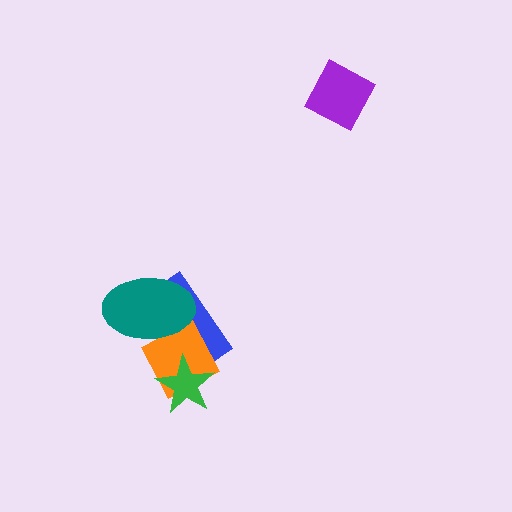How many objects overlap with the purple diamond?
0 objects overlap with the purple diamond.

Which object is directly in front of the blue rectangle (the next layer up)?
The orange square is directly in front of the blue rectangle.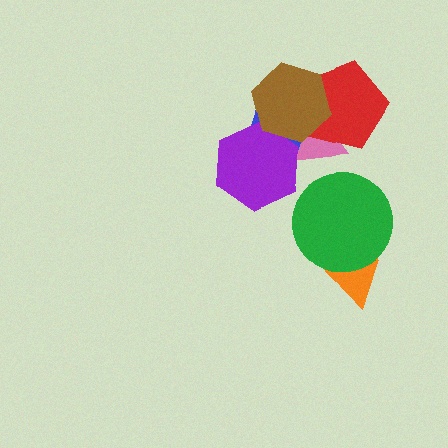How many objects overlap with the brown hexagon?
4 objects overlap with the brown hexagon.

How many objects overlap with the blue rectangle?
3 objects overlap with the blue rectangle.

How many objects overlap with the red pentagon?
2 objects overlap with the red pentagon.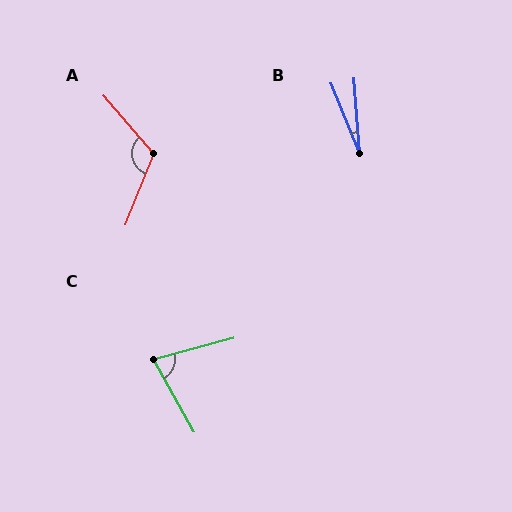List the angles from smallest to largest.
B (18°), C (76°), A (118°).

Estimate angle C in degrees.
Approximately 76 degrees.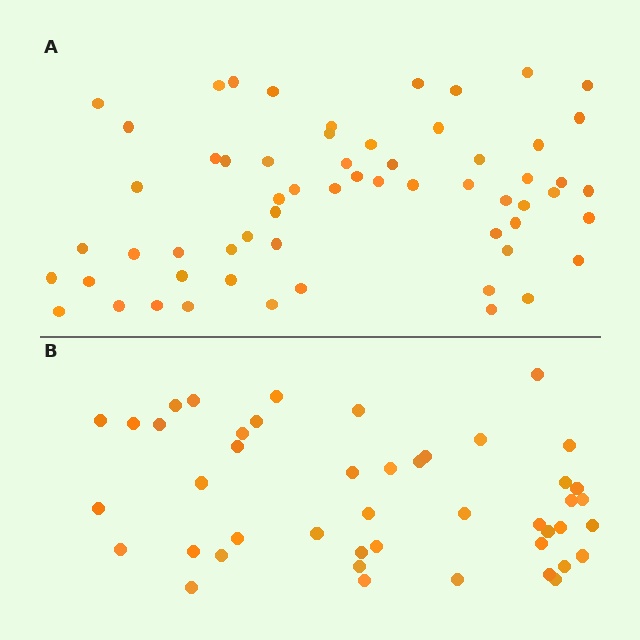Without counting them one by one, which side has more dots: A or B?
Region A (the top region) has more dots.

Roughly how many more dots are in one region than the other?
Region A has approximately 15 more dots than region B.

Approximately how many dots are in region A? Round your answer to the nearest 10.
About 60 dots.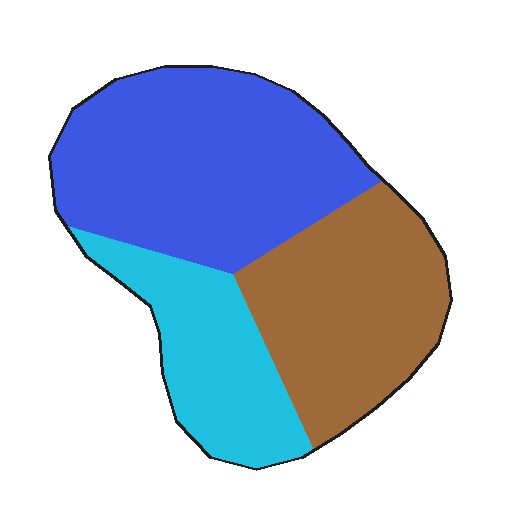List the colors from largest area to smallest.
From largest to smallest: blue, brown, cyan.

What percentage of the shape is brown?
Brown takes up about one third (1/3) of the shape.